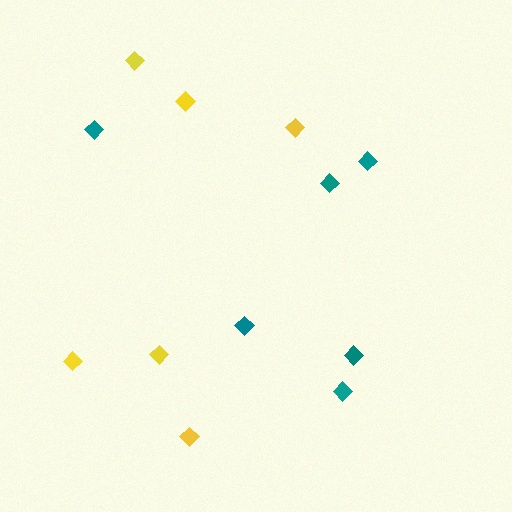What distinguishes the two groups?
There are 2 groups: one group of teal diamonds (6) and one group of yellow diamonds (6).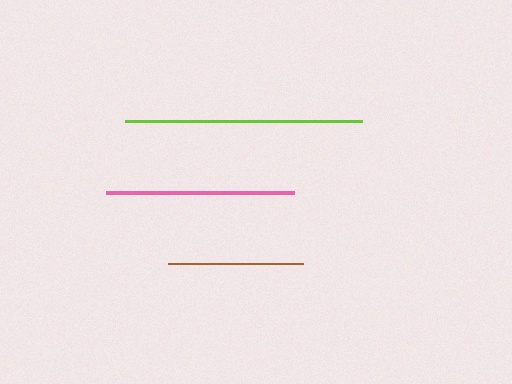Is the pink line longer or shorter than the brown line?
The pink line is longer than the brown line.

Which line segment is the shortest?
The brown line is the shortest at approximately 136 pixels.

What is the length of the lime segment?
The lime segment is approximately 238 pixels long.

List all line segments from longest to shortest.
From longest to shortest: lime, pink, brown.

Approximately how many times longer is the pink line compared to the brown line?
The pink line is approximately 1.4 times the length of the brown line.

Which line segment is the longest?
The lime line is the longest at approximately 238 pixels.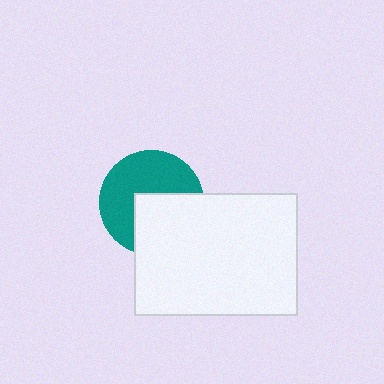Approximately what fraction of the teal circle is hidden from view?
Roughly 43% of the teal circle is hidden behind the white rectangle.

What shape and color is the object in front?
The object in front is a white rectangle.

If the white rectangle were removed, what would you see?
You would see the complete teal circle.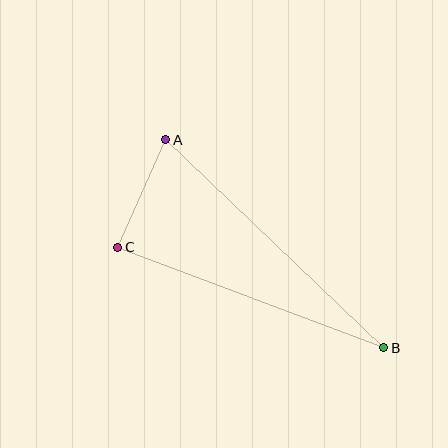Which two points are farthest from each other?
Points A and B are farthest from each other.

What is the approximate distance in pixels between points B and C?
The distance between B and C is approximately 284 pixels.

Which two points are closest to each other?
Points A and C are closest to each other.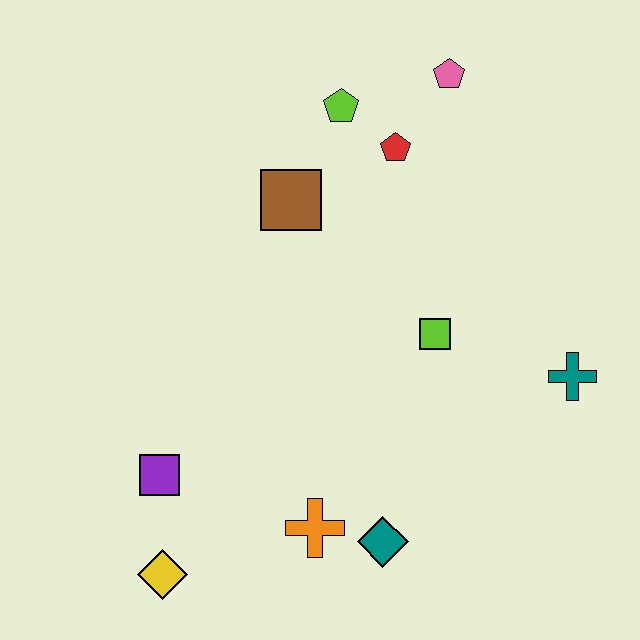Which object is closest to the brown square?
The lime pentagon is closest to the brown square.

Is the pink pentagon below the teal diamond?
No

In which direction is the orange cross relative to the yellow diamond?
The orange cross is to the right of the yellow diamond.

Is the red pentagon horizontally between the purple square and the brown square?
No